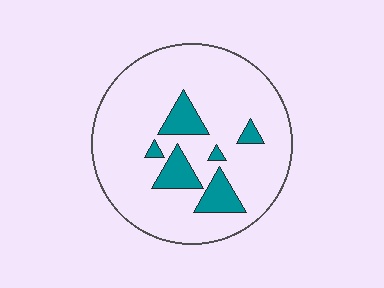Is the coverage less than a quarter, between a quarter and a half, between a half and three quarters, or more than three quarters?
Less than a quarter.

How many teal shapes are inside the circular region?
6.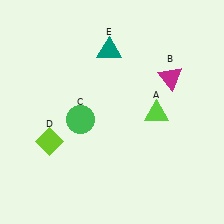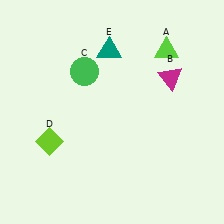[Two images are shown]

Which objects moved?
The objects that moved are: the lime triangle (A), the green circle (C).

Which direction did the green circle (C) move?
The green circle (C) moved up.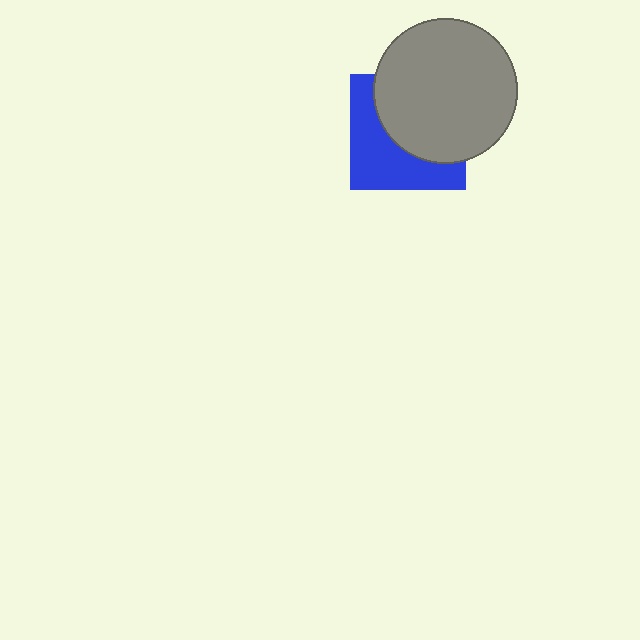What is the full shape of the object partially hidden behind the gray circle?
The partially hidden object is a blue square.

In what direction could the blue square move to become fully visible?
The blue square could move toward the lower-left. That would shift it out from behind the gray circle entirely.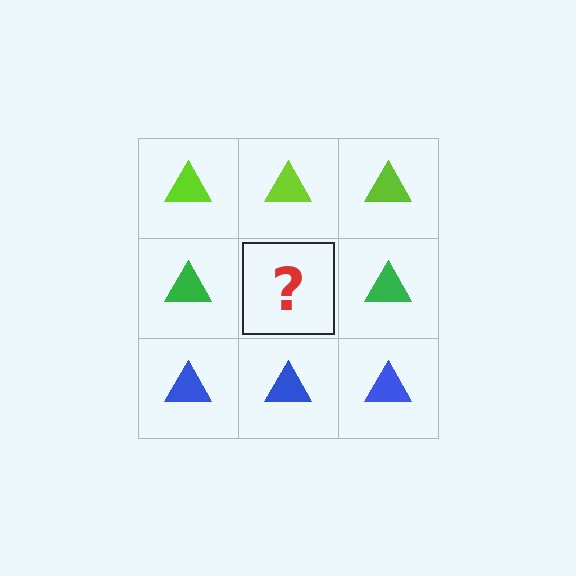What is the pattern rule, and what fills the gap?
The rule is that each row has a consistent color. The gap should be filled with a green triangle.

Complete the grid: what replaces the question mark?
The question mark should be replaced with a green triangle.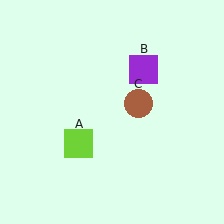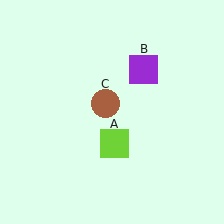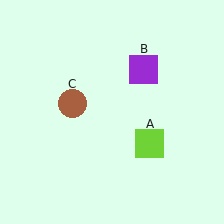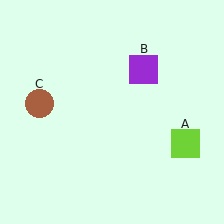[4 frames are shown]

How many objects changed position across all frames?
2 objects changed position: lime square (object A), brown circle (object C).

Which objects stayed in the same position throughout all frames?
Purple square (object B) remained stationary.